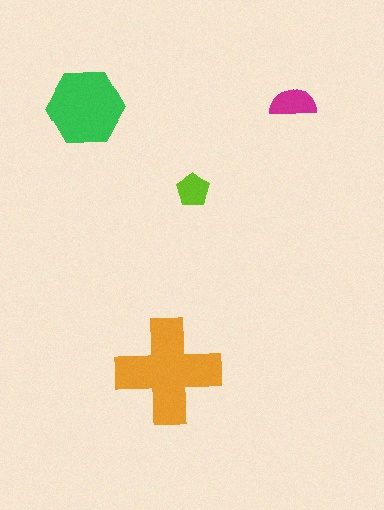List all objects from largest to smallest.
The orange cross, the green hexagon, the magenta semicircle, the lime pentagon.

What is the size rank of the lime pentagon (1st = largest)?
4th.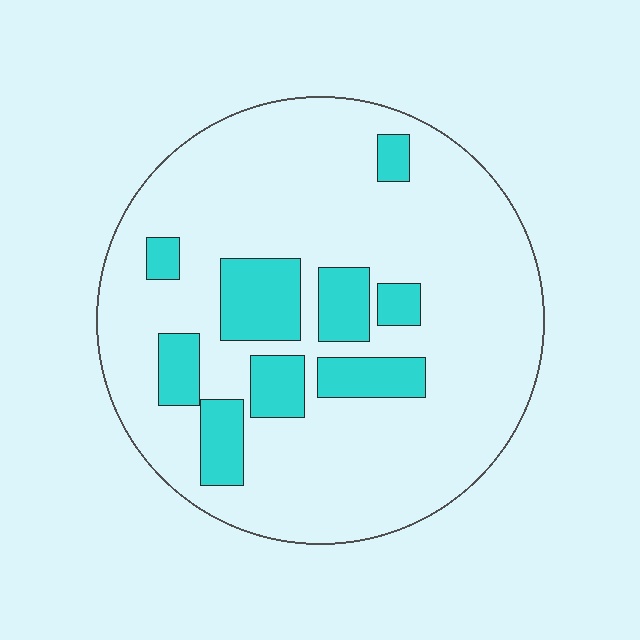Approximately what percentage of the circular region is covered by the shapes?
Approximately 20%.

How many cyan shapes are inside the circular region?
9.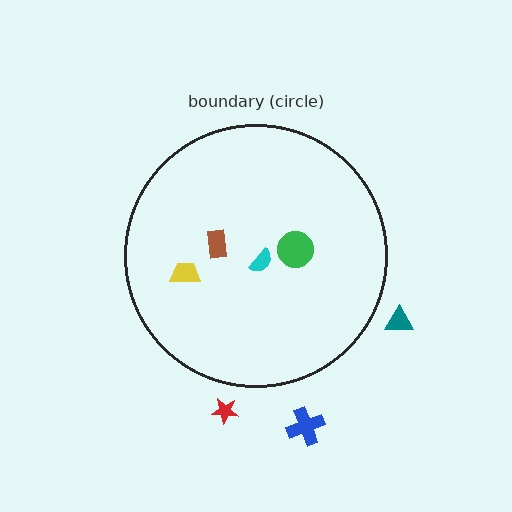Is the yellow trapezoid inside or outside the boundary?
Inside.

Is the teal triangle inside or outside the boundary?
Outside.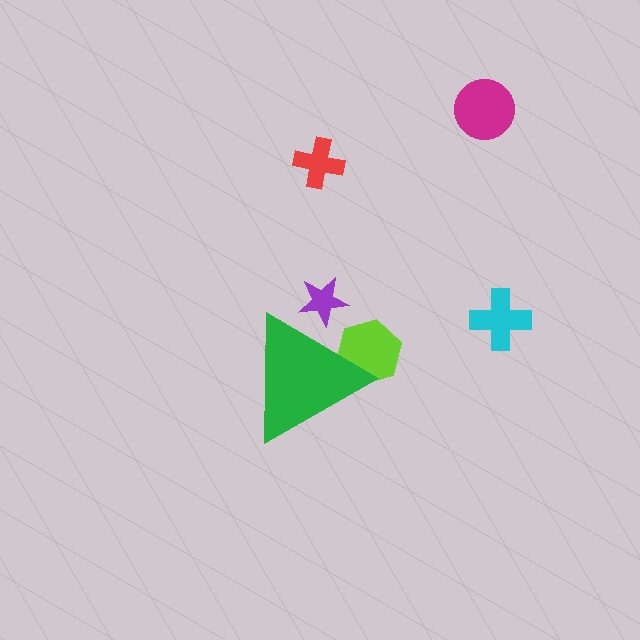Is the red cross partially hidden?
No, the red cross is fully visible.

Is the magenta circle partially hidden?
No, the magenta circle is fully visible.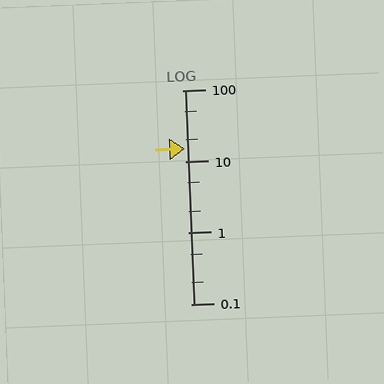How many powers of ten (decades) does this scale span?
The scale spans 3 decades, from 0.1 to 100.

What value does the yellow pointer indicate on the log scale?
The pointer indicates approximately 15.